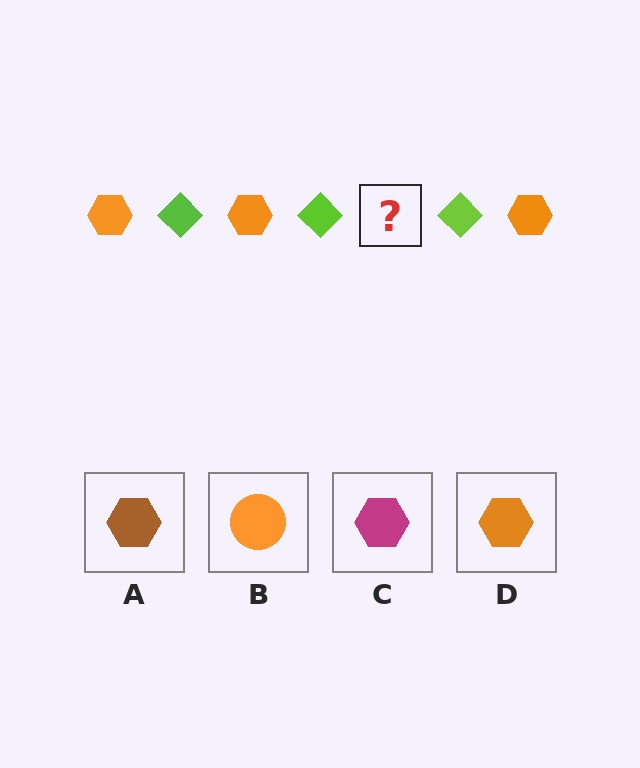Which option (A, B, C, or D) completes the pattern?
D.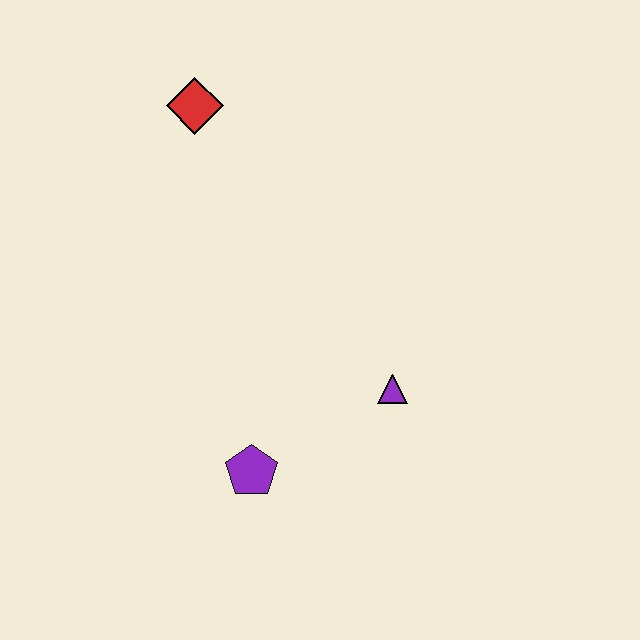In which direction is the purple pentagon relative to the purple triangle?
The purple pentagon is to the left of the purple triangle.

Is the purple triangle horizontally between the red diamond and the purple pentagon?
No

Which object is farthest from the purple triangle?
The red diamond is farthest from the purple triangle.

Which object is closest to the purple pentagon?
The purple triangle is closest to the purple pentagon.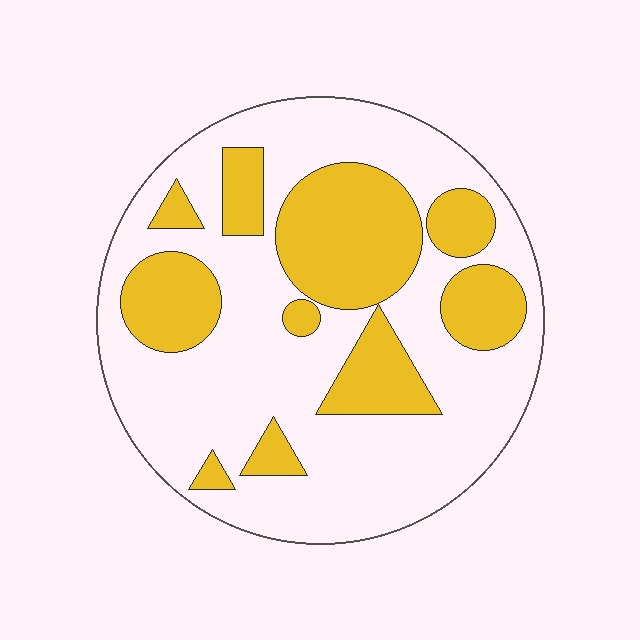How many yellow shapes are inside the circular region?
10.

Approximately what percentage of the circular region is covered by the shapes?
Approximately 35%.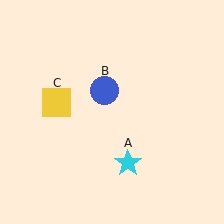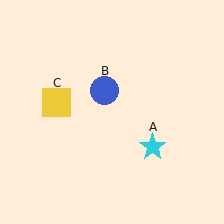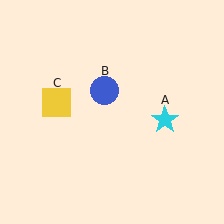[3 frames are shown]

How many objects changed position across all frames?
1 object changed position: cyan star (object A).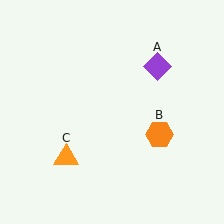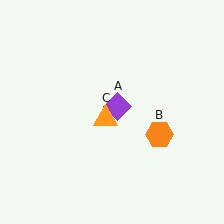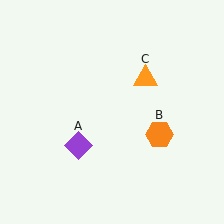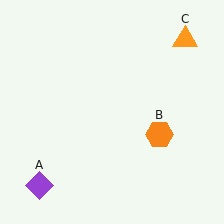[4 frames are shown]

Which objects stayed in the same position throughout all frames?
Orange hexagon (object B) remained stationary.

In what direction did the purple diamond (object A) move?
The purple diamond (object A) moved down and to the left.